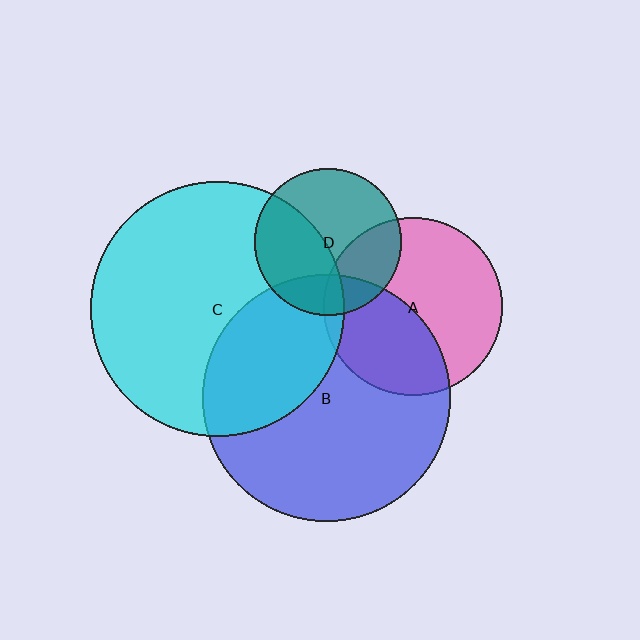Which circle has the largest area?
Circle C (cyan).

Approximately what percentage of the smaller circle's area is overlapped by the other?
Approximately 20%.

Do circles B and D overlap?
Yes.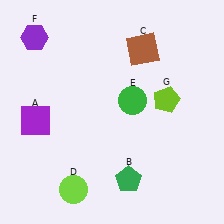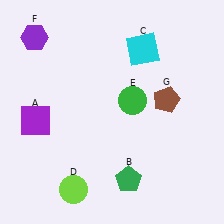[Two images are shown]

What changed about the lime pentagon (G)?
In Image 1, G is lime. In Image 2, it changed to brown.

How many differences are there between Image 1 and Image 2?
There are 2 differences between the two images.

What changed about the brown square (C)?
In Image 1, C is brown. In Image 2, it changed to cyan.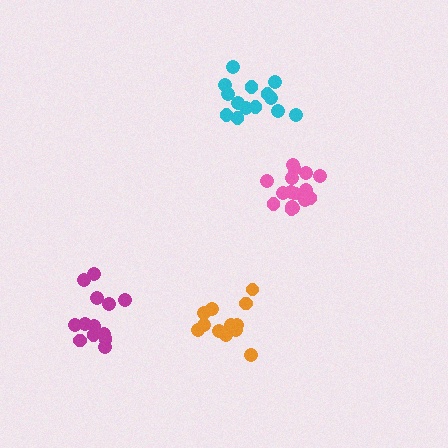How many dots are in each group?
Group 1: 14 dots, Group 2: 12 dots, Group 3: 13 dots, Group 4: 16 dots (55 total).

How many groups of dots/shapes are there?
There are 4 groups.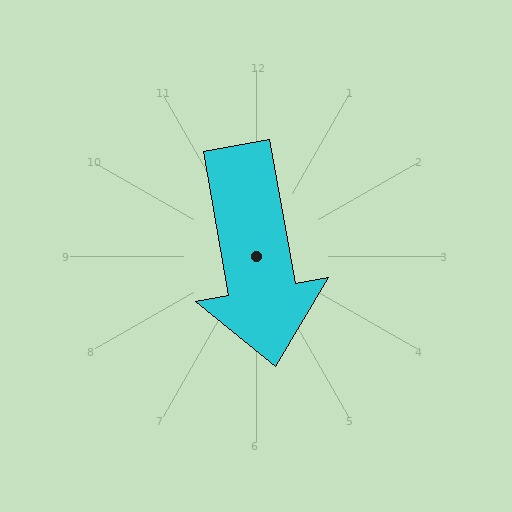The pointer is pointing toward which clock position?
Roughly 6 o'clock.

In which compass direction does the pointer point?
South.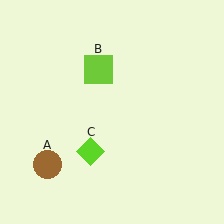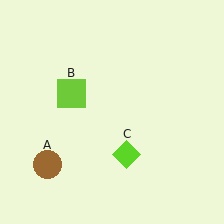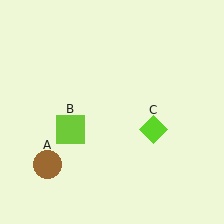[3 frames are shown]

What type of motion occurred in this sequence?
The lime square (object B), lime diamond (object C) rotated counterclockwise around the center of the scene.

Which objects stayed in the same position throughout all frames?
Brown circle (object A) remained stationary.